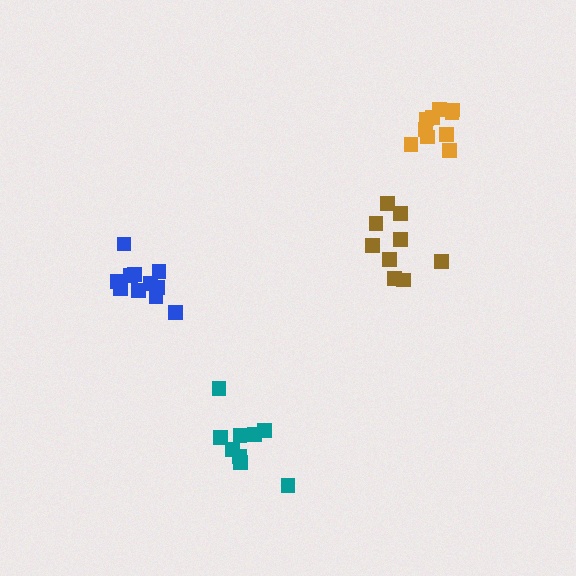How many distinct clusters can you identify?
There are 4 distinct clusters.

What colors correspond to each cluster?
The clusters are colored: orange, brown, teal, blue.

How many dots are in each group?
Group 1: 10 dots, Group 2: 9 dots, Group 3: 9 dots, Group 4: 11 dots (39 total).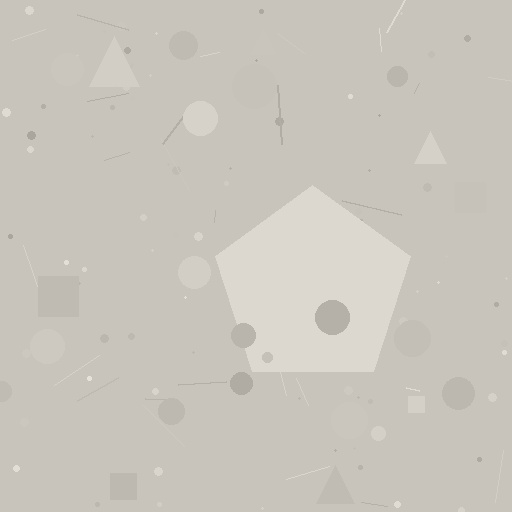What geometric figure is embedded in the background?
A pentagon is embedded in the background.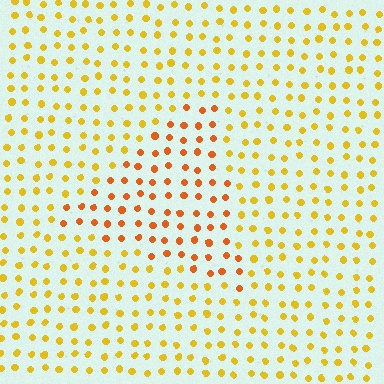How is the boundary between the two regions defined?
The boundary is defined purely by a slight shift in hue (about 29 degrees). Spacing, size, and orientation are identical on both sides.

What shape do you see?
I see a triangle.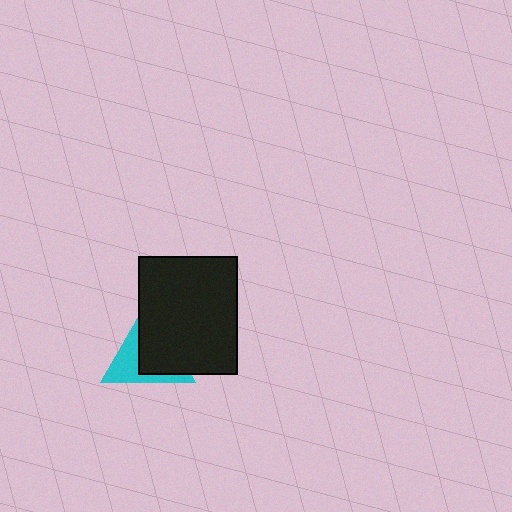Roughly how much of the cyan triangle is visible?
A small part of it is visible (roughly 41%).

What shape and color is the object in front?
The object in front is a black rectangle.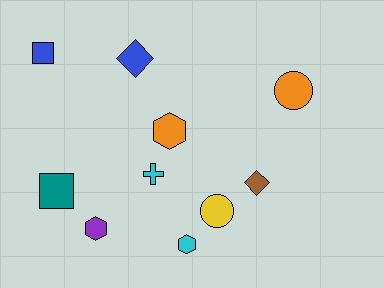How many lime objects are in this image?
There are no lime objects.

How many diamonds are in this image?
There are 2 diamonds.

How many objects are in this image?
There are 10 objects.